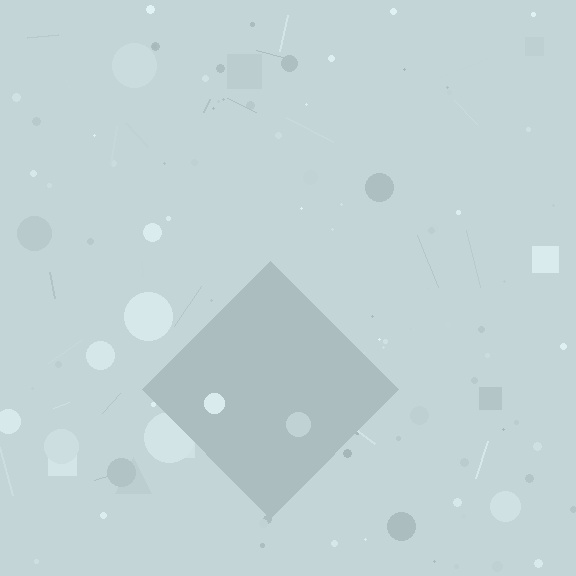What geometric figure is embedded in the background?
A diamond is embedded in the background.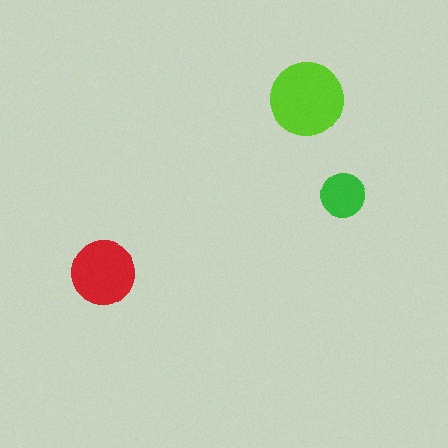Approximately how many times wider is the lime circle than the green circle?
About 1.5 times wider.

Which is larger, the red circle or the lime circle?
The lime one.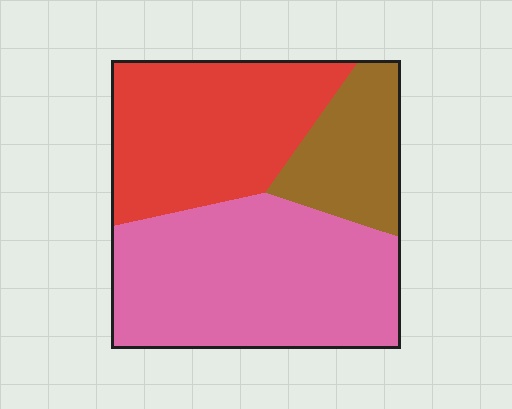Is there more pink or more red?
Pink.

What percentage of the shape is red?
Red covers roughly 35% of the shape.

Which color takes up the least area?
Brown, at roughly 20%.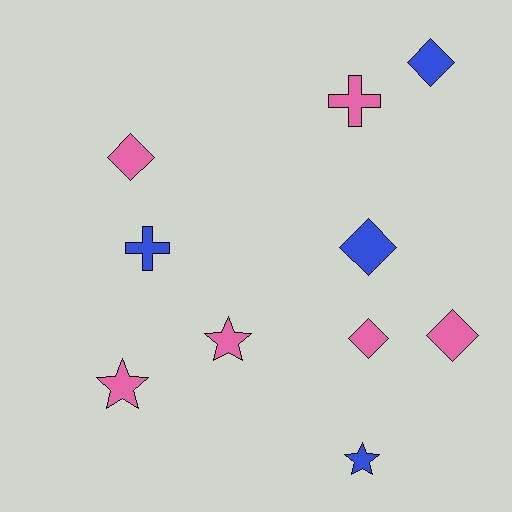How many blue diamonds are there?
There are 2 blue diamonds.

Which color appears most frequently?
Pink, with 6 objects.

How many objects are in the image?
There are 10 objects.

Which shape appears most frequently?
Diamond, with 5 objects.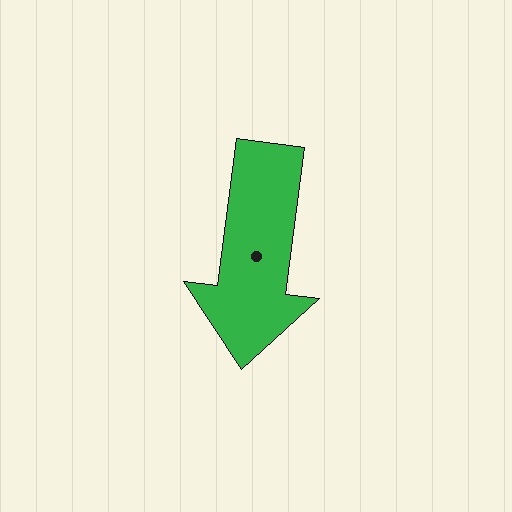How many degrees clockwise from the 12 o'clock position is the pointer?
Approximately 187 degrees.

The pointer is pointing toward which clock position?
Roughly 6 o'clock.